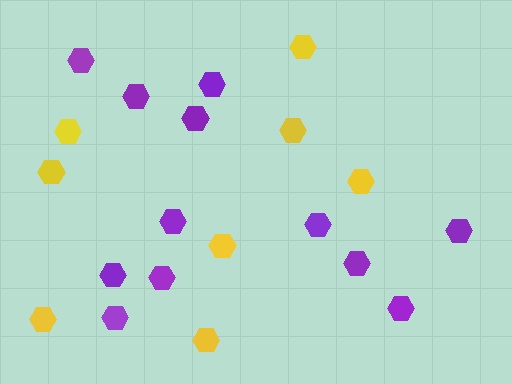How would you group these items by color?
There are 2 groups: one group of yellow hexagons (8) and one group of purple hexagons (12).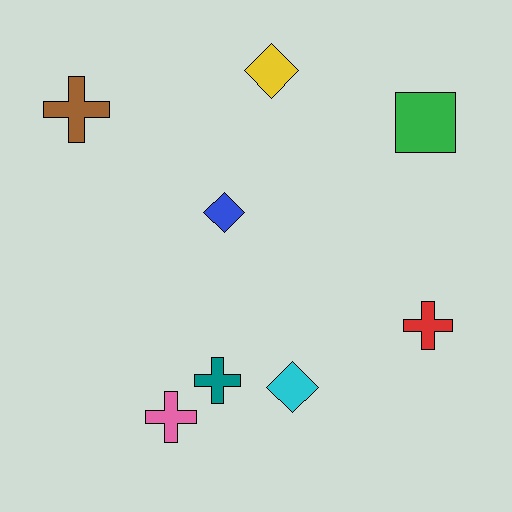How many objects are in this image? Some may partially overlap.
There are 8 objects.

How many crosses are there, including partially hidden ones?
There are 4 crosses.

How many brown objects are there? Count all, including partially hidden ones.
There is 1 brown object.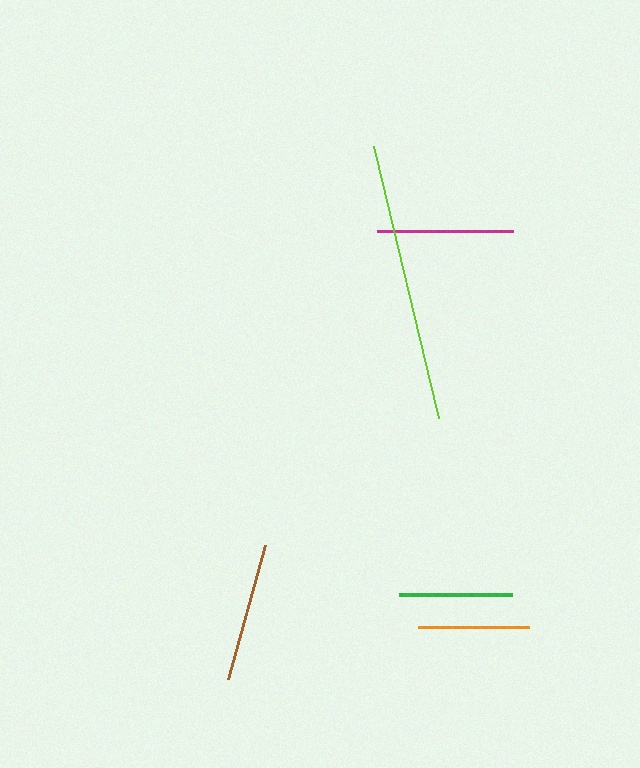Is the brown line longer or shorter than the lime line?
The lime line is longer than the brown line.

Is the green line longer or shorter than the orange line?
The green line is longer than the orange line.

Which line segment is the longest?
The lime line is the longest at approximately 280 pixels.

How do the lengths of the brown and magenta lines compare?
The brown and magenta lines are approximately the same length.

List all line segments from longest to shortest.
From longest to shortest: lime, brown, magenta, green, orange.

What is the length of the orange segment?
The orange segment is approximately 111 pixels long.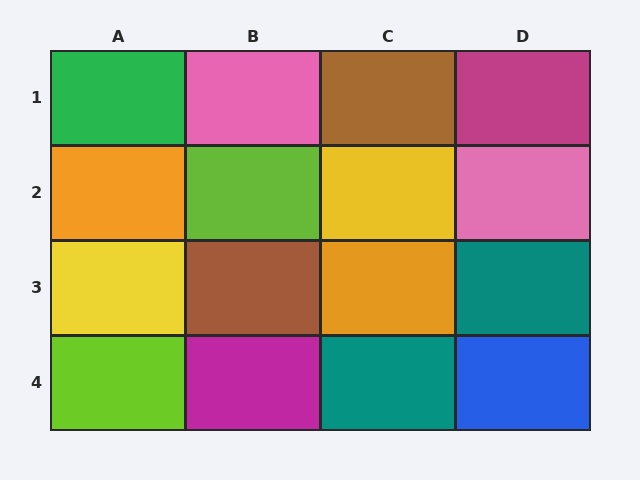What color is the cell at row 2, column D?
Pink.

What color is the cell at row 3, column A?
Yellow.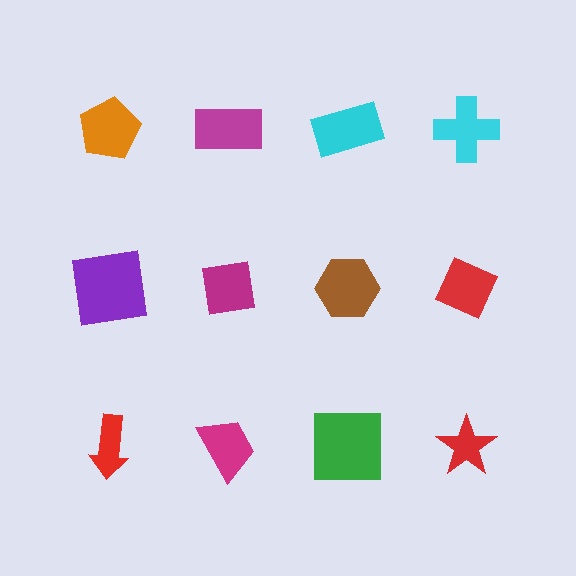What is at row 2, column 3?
A brown hexagon.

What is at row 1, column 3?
A cyan rectangle.